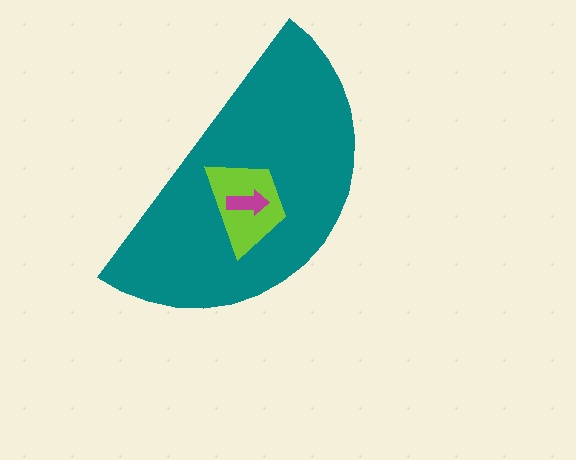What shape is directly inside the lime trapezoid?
The magenta arrow.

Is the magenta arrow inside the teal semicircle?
Yes.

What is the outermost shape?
The teal semicircle.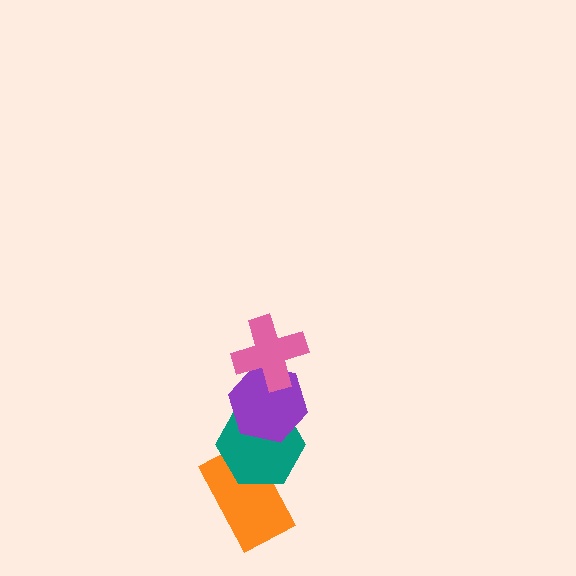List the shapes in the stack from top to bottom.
From top to bottom: the pink cross, the purple hexagon, the teal hexagon, the orange rectangle.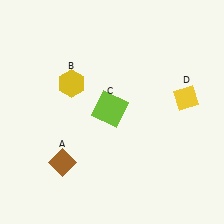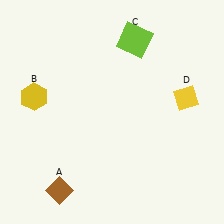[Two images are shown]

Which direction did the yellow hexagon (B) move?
The yellow hexagon (B) moved left.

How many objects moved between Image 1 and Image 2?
3 objects moved between the two images.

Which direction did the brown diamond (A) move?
The brown diamond (A) moved down.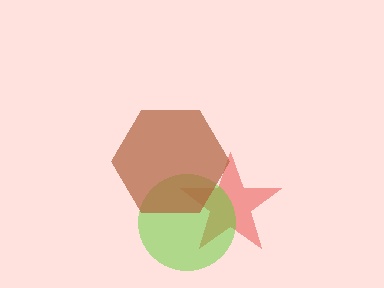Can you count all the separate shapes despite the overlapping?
Yes, there are 3 separate shapes.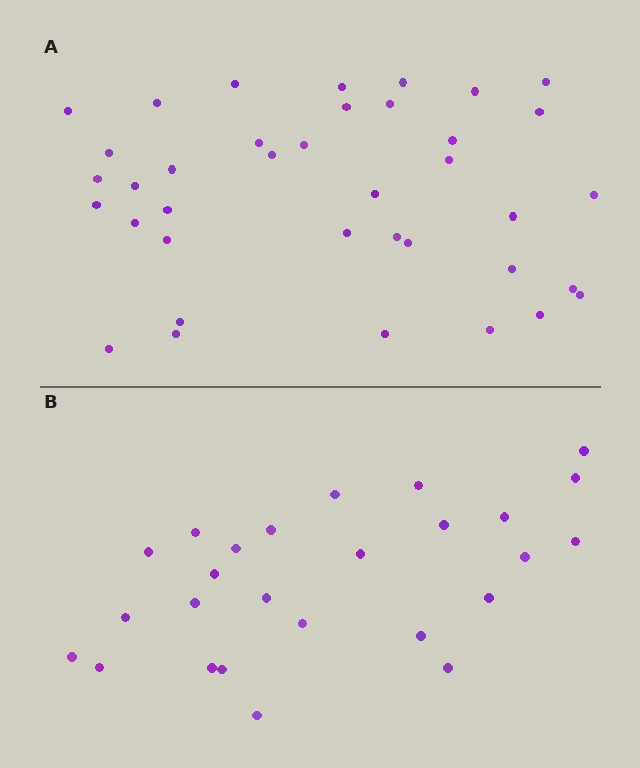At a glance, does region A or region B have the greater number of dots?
Region A (the top region) has more dots.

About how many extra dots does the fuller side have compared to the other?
Region A has roughly 12 or so more dots than region B.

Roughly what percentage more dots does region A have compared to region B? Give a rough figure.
About 45% more.